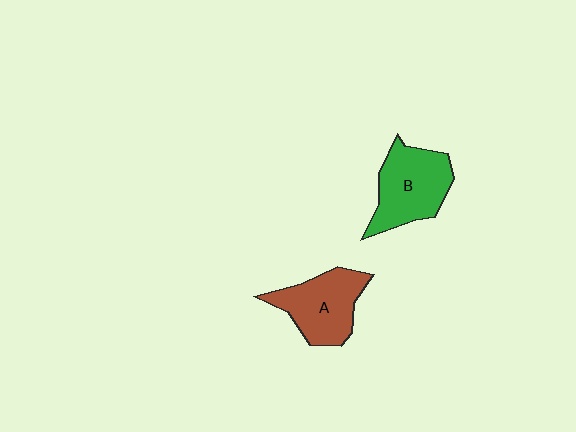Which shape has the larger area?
Shape B (green).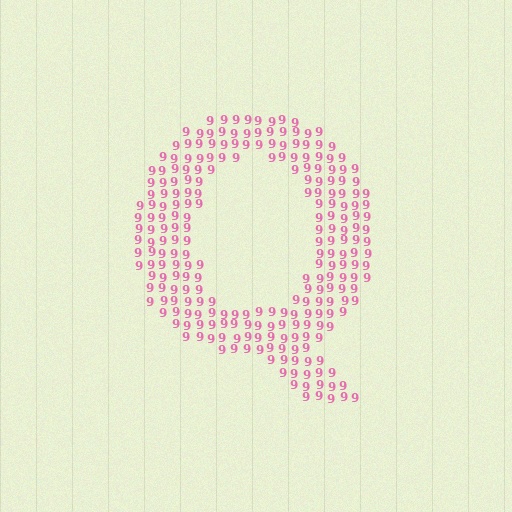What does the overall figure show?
The overall figure shows the letter Q.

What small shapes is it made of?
It is made of small digit 9's.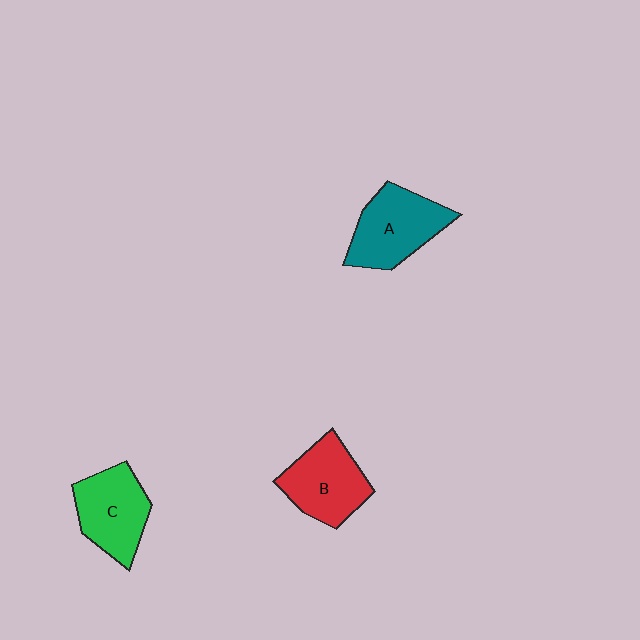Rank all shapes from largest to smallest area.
From largest to smallest: A (teal), B (red), C (green).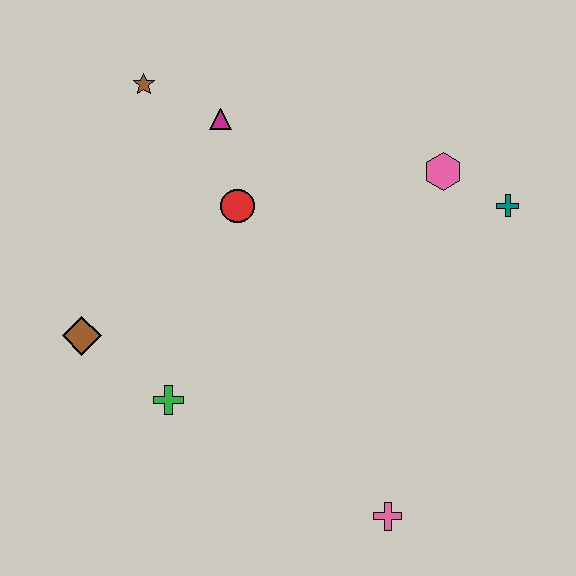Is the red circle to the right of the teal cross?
No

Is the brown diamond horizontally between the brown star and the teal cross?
No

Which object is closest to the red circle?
The magenta triangle is closest to the red circle.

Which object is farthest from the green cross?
The teal cross is farthest from the green cross.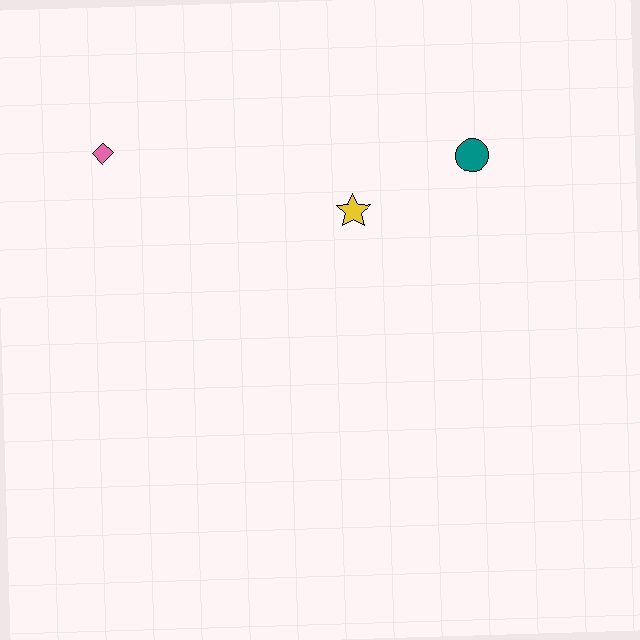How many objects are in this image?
There are 3 objects.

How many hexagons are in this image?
There are no hexagons.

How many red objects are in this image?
There are no red objects.